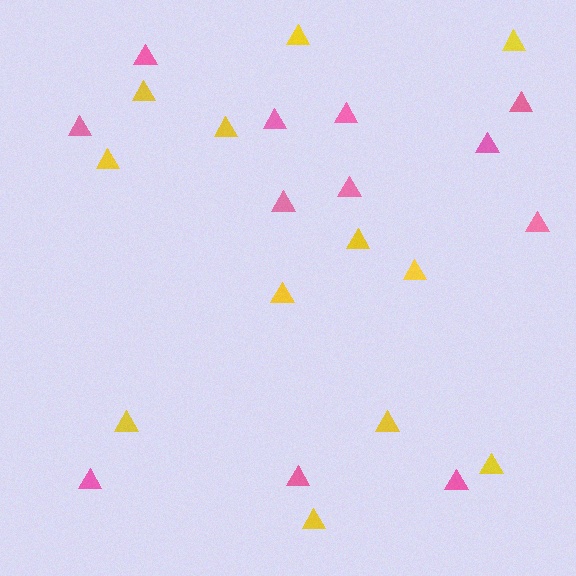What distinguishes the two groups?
There are 2 groups: one group of yellow triangles (12) and one group of pink triangles (12).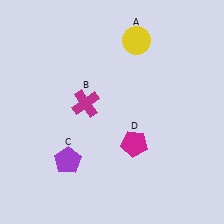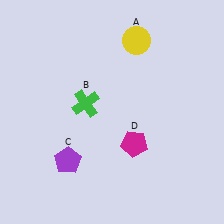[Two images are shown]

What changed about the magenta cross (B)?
In Image 1, B is magenta. In Image 2, it changed to green.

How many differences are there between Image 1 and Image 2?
There is 1 difference between the two images.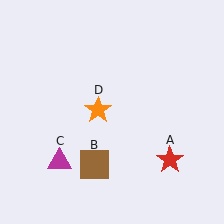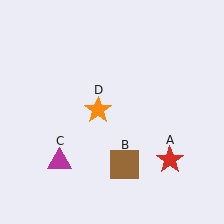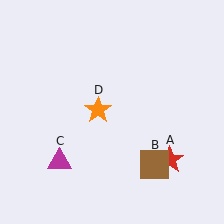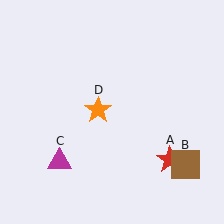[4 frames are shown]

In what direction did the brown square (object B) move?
The brown square (object B) moved right.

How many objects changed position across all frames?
1 object changed position: brown square (object B).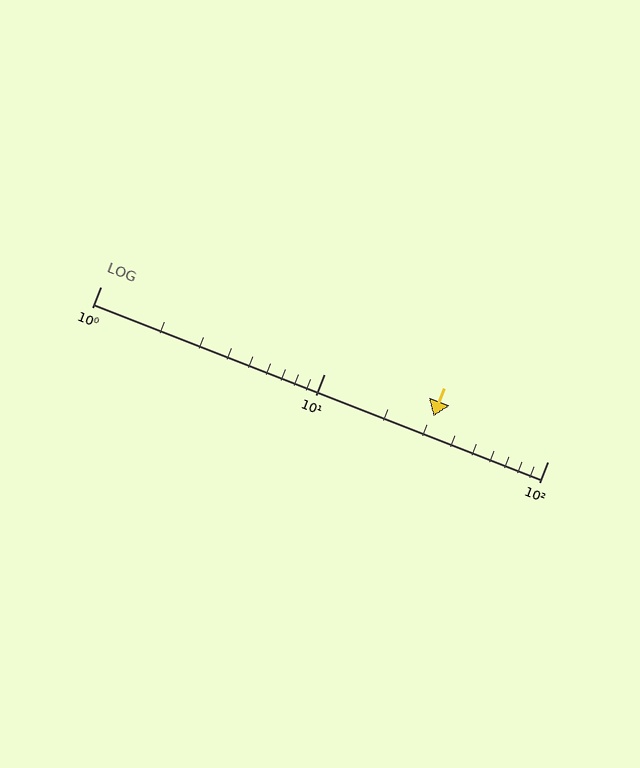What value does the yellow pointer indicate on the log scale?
The pointer indicates approximately 31.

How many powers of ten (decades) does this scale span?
The scale spans 2 decades, from 1 to 100.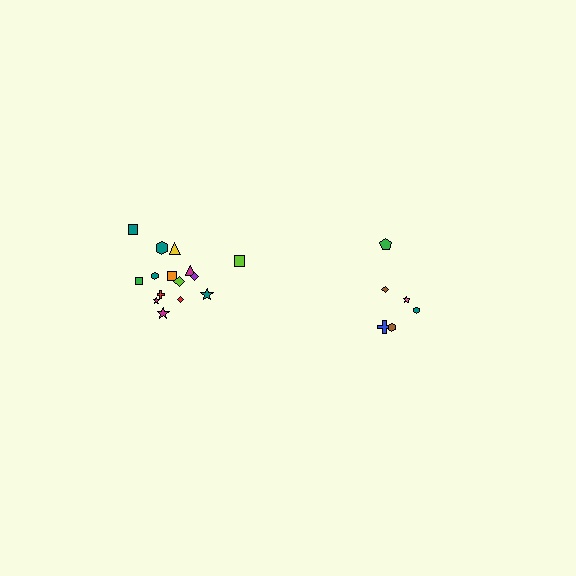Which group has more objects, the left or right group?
The left group.